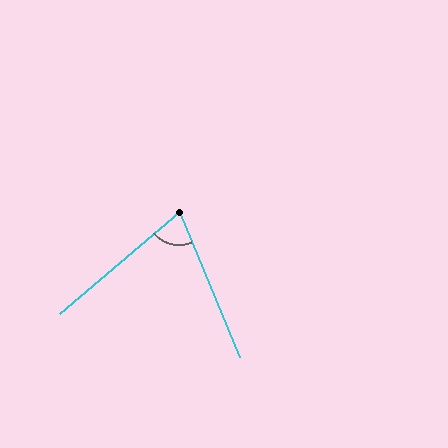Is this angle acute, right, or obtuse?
It is acute.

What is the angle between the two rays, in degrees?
Approximately 72 degrees.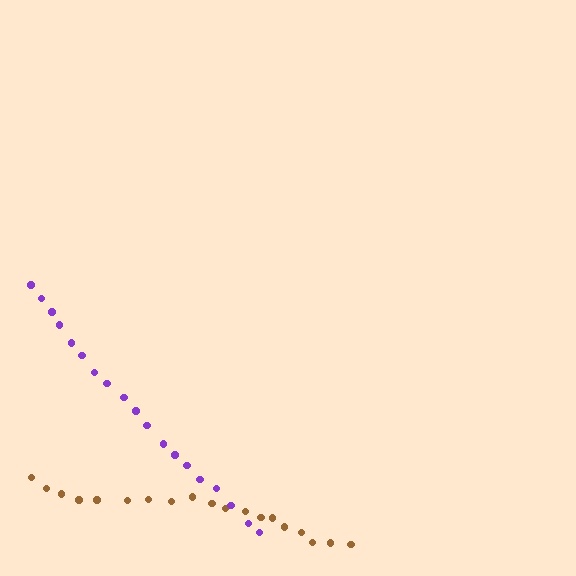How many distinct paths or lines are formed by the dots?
There are 2 distinct paths.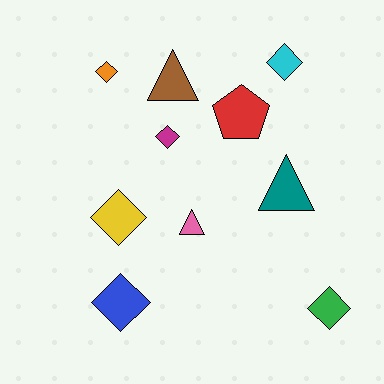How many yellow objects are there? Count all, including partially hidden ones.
There is 1 yellow object.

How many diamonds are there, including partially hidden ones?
There are 6 diamonds.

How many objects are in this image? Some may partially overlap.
There are 10 objects.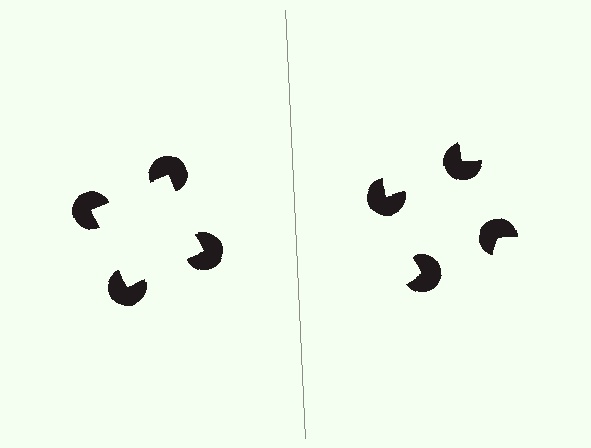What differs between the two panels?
The pac-man discs are positioned identically on both sides; only the wedge orientations differ. On the left they align to a square; on the right they are misaligned.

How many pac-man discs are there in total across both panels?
8 — 4 on each side.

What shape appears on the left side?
An illusory square.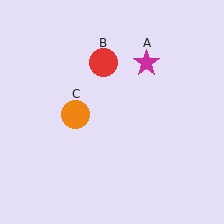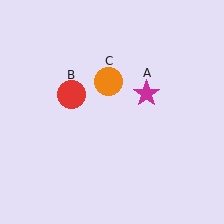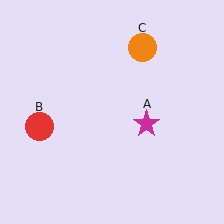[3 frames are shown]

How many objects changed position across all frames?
3 objects changed position: magenta star (object A), red circle (object B), orange circle (object C).